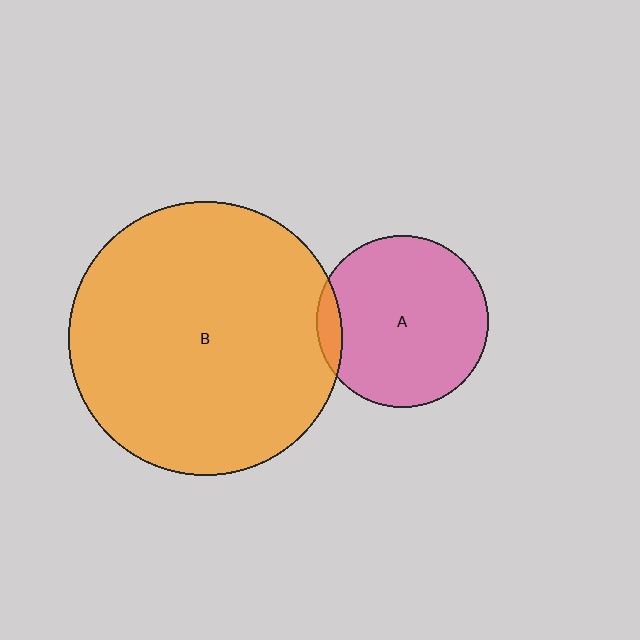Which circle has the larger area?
Circle B (orange).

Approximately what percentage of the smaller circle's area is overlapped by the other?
Approximately 10%.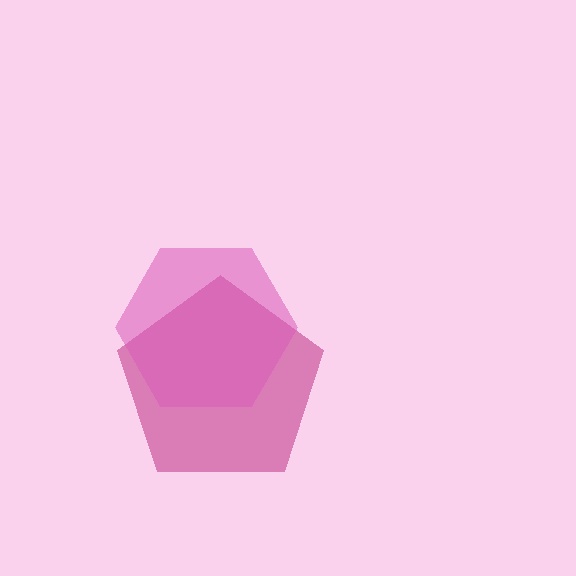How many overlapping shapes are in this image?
There are 2 overlapping shapes in the image.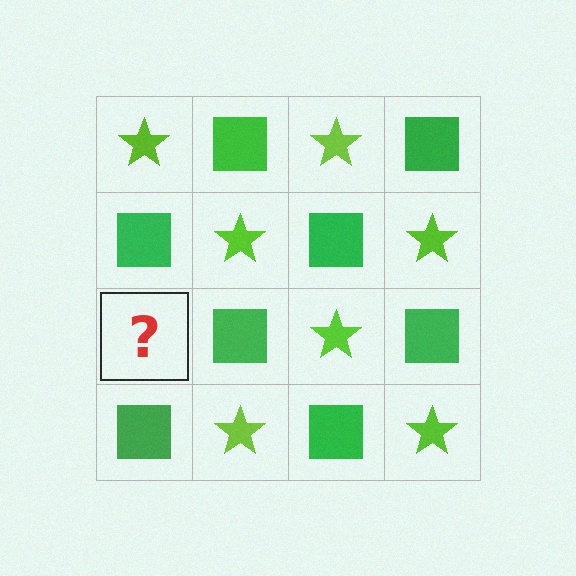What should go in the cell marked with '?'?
The missing cell should contain a lime star.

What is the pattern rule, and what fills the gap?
The rule is that it alternates lime star and green square in a checkerboard pattern. The gap should be filled with a lime star.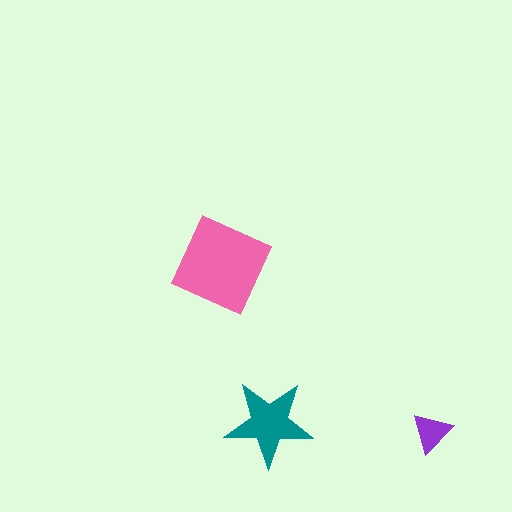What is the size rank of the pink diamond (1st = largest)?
1st.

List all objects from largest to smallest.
The pink diamond, the teal star, the purple triangle.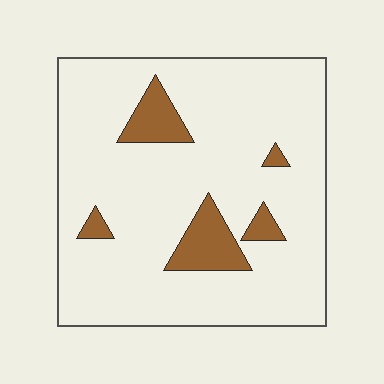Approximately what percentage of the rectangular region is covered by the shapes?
Approximately 10%.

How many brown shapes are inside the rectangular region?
5.